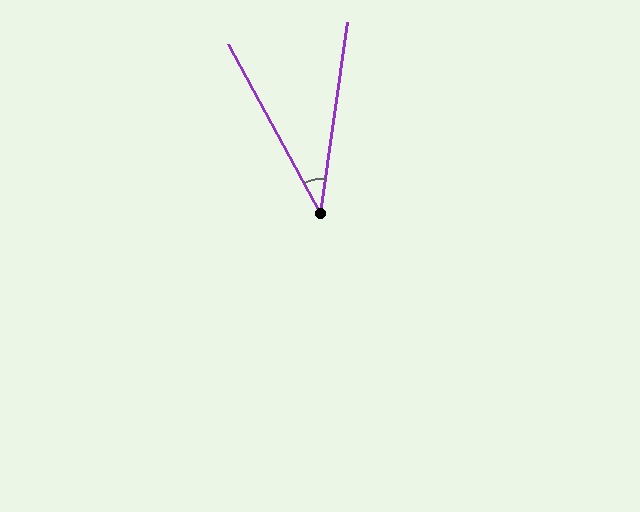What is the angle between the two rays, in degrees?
Approximately 37 degrees.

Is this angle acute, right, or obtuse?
It is acute.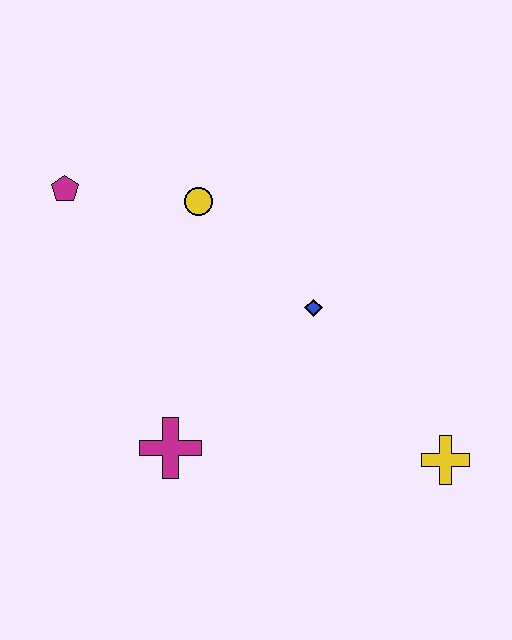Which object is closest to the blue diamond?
The yellow circle is closest to the blue diamond.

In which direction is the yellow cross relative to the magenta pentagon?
The yellow cross is to the right of the magenta pentagon.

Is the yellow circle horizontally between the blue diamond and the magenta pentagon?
Yes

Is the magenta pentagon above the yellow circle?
Yes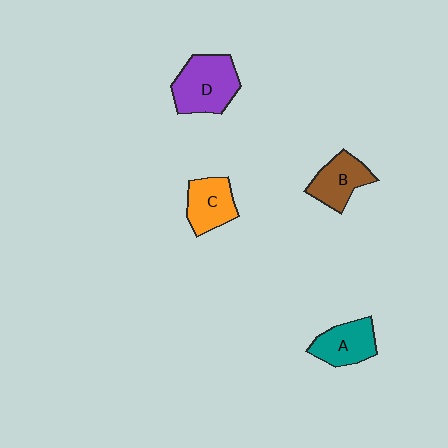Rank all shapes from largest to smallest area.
From largest to smallest: D (purple), A (teal), B (brown), C (orange).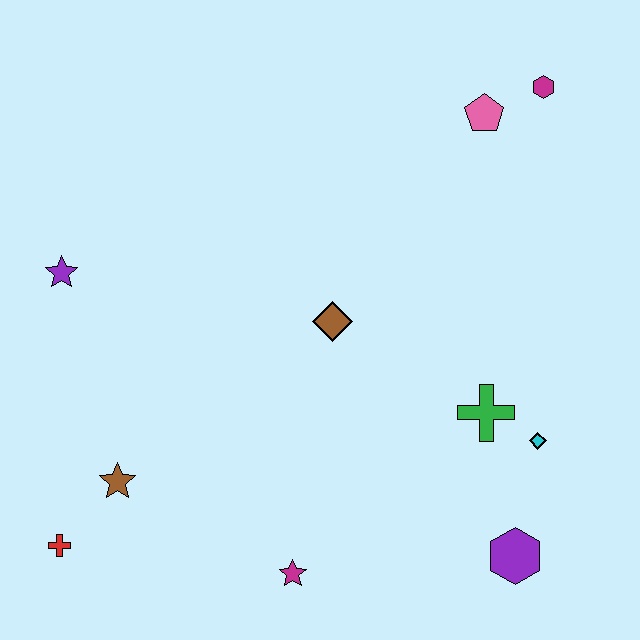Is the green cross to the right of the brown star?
Yes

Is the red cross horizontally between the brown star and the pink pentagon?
No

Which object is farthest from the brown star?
The magenta hexagon is farthest from the brown star.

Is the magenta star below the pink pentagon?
Yes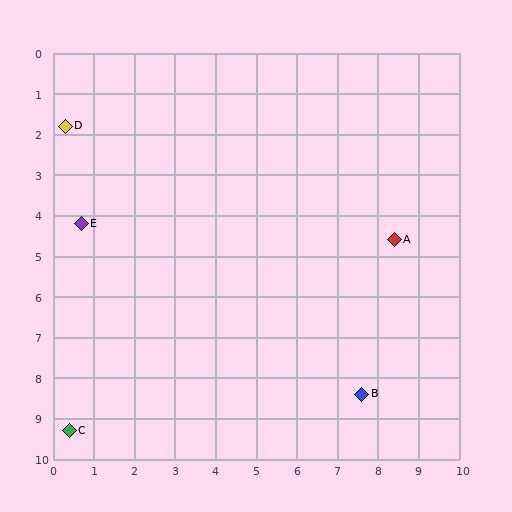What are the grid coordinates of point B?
Point B is at approximately (7.6, 8.4).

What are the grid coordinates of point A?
Point A is at approximately (8.4, 4.6).